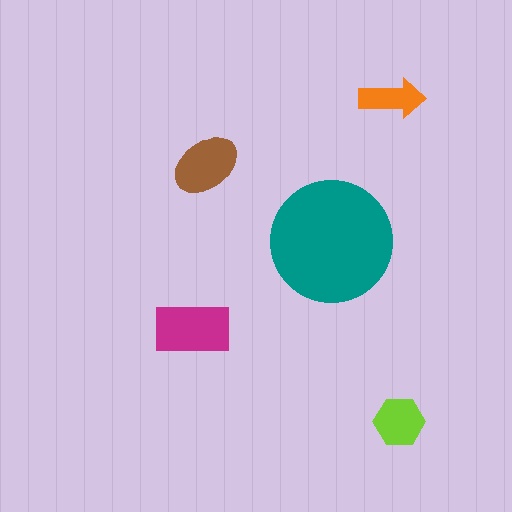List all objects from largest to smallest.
The teal circle, the magenta rectangle, the brown ellipse, the lime hexagon, the orange arrow.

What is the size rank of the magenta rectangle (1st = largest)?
2nd.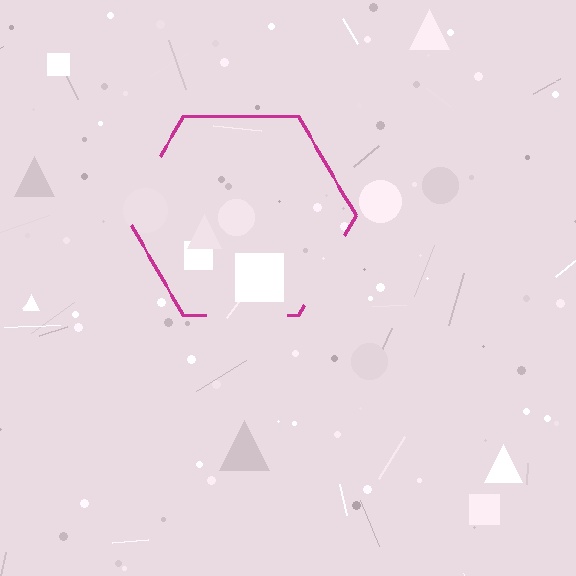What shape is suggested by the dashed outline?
The dashed outline suggests a hexagon.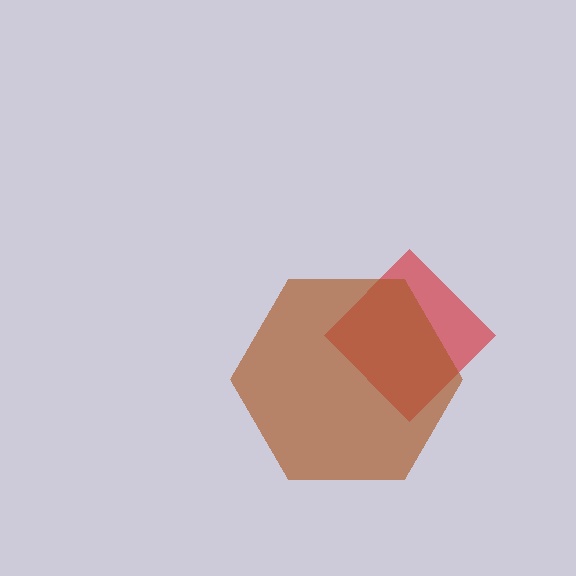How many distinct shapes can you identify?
There are 2 distinct shapes: a red diamond, a brown hexagon.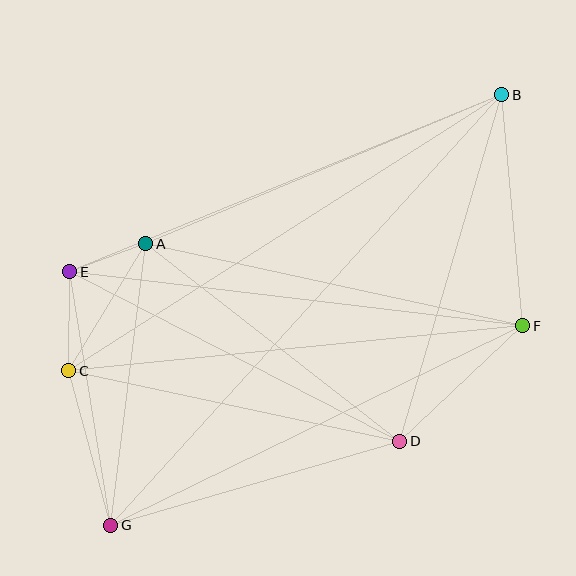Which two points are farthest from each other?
Points B and G are farthest from each other.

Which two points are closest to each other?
Points A and E are closest to each other.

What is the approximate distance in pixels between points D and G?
The distance between D and G is approximately 301 pixels.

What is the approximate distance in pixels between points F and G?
The distance between F and G is approximately 457 pixels.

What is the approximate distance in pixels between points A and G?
The distance between A and G is approximately 284 pixels.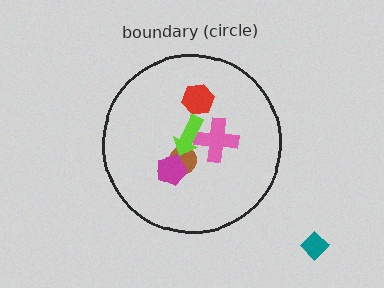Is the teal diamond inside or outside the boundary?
Outside.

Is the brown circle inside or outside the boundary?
Inside.